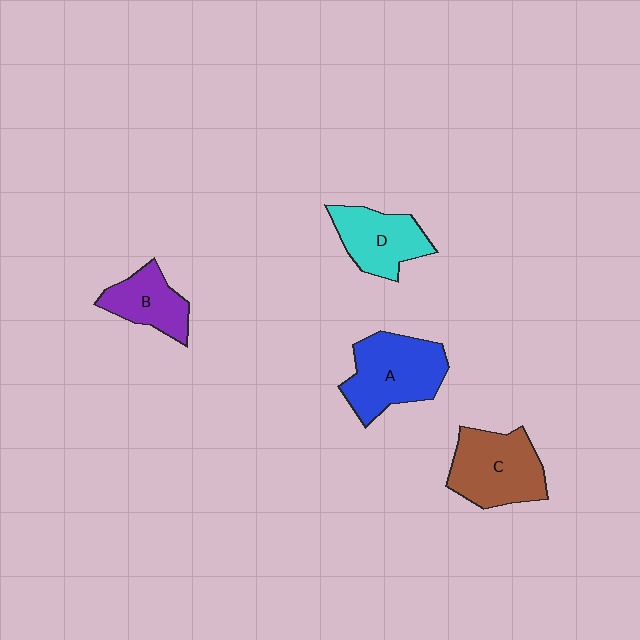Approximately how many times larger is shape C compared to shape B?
Approximately 1.6 times.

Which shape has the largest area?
Shape A (blue).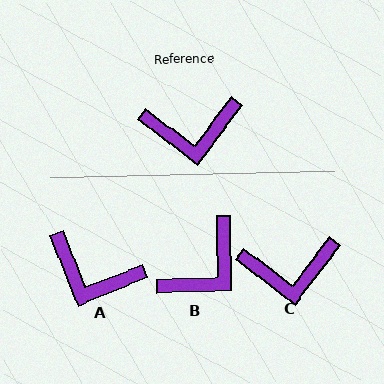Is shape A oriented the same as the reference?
No, it is off by about 31 degrees.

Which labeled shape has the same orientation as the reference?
C.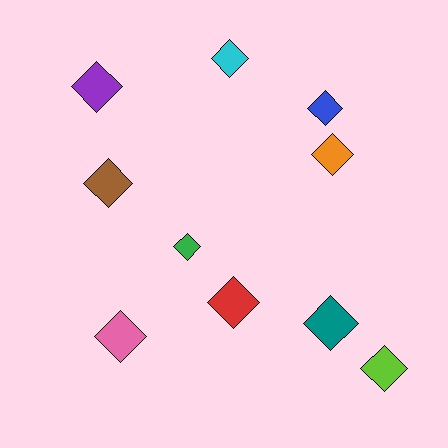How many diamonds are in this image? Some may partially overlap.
There are 10 diamonds.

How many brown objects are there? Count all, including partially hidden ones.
There is 1 brown object.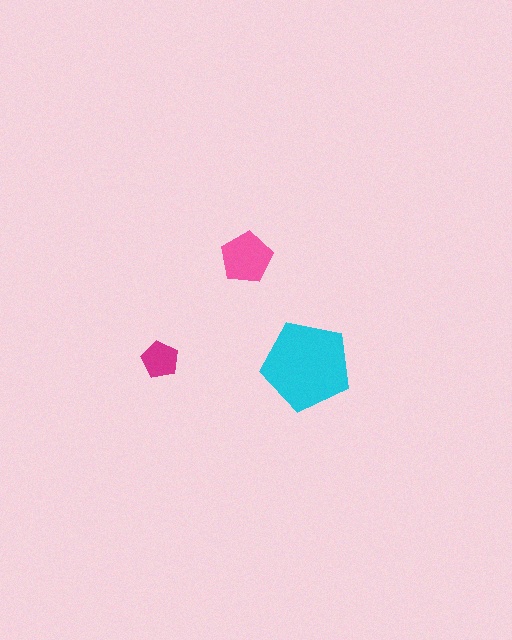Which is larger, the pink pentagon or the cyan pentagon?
The cyan one.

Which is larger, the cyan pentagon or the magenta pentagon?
The cyan one.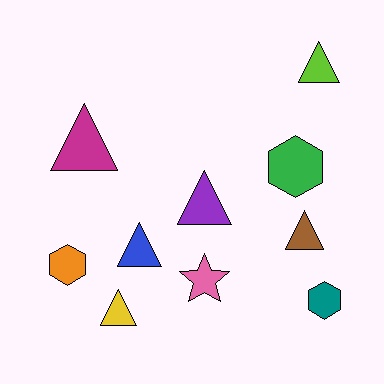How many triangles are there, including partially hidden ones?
There are 6 triangles.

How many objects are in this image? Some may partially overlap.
There are 10 objects.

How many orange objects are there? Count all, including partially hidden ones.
There is 1 orange object.